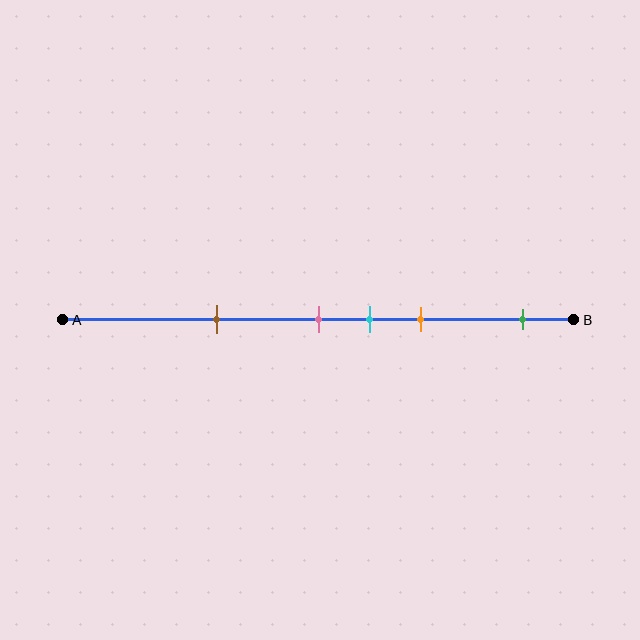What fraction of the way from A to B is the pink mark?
The pink mark is approximately 50% (0.5) of the way from A to B.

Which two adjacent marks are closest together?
The pink and cyan marks are the closest adjacent pair.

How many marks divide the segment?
There are 5 marks dividing the segment.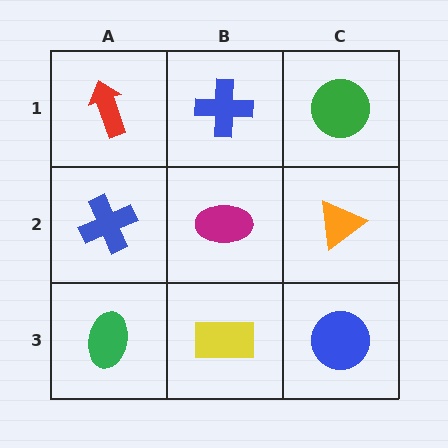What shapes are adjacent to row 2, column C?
A green circle (row 1, column C), a blue circle (row 3, column C), a magenta ellipse (row 2, column B).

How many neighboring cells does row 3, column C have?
2.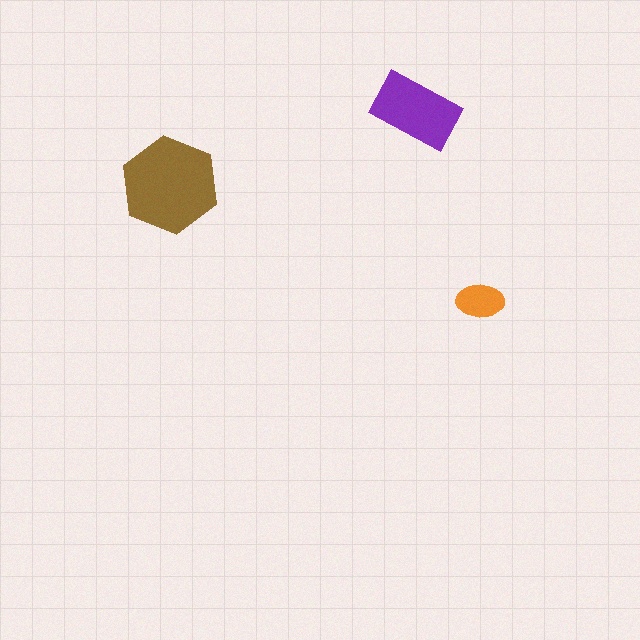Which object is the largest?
The brown hexagon.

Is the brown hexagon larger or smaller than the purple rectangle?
Larger.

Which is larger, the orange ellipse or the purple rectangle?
The purple rectangle.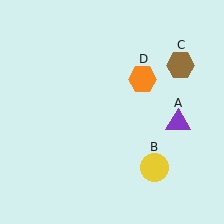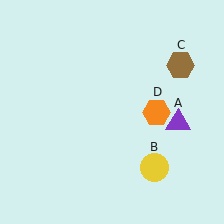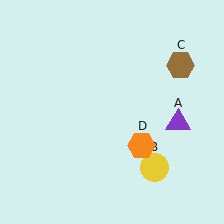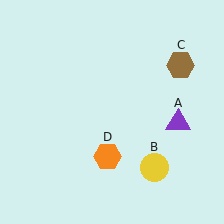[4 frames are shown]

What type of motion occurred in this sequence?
The orange hexagon (object D) rotated clockwise around the center of the scene.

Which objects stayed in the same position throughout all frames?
Purple triangle (object A) and yellow circle (object B) and brown hexagon (object C) remained stationary.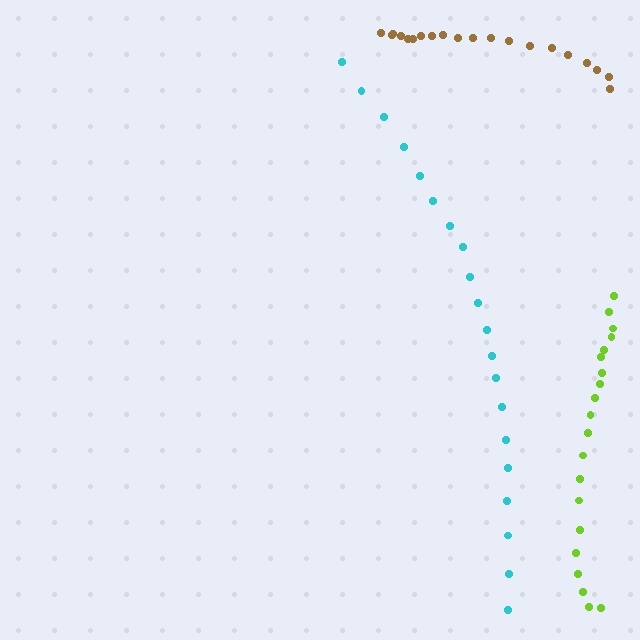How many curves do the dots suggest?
There are 3 distinct paths.